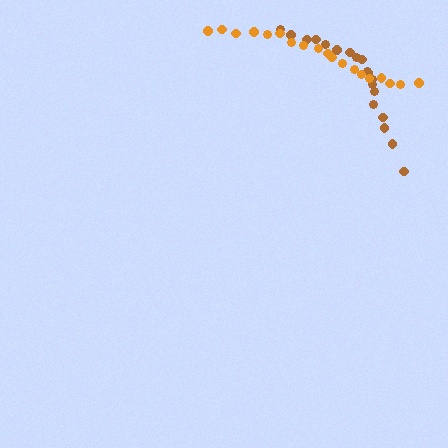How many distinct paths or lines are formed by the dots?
There are 2 distinct paths.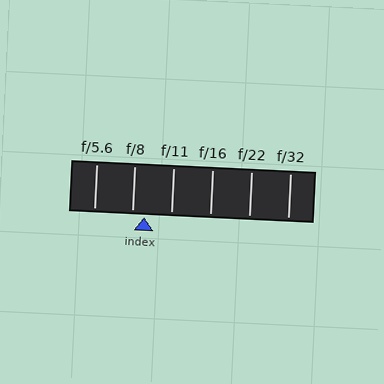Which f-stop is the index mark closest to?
The index mark is closest to f/8.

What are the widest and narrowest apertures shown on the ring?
The widest aperture shown is f/5.6 and the narrowest is f/32.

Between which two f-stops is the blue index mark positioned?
The index mark is between f/8 and f/11.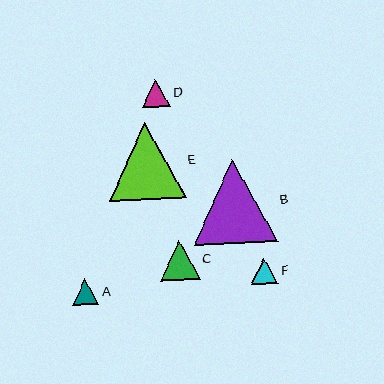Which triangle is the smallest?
Triangle A is the smallest with a size of approximately 26 pixels.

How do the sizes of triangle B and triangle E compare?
Triangle B and triangle E are approximately the same size.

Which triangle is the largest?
Triangle B is the largest with a size of approximately 84 pixels.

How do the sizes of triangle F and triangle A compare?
Triangle F and triangle A are approximately the same size.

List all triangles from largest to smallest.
From largest to smallest: B, E, C, D, F, A.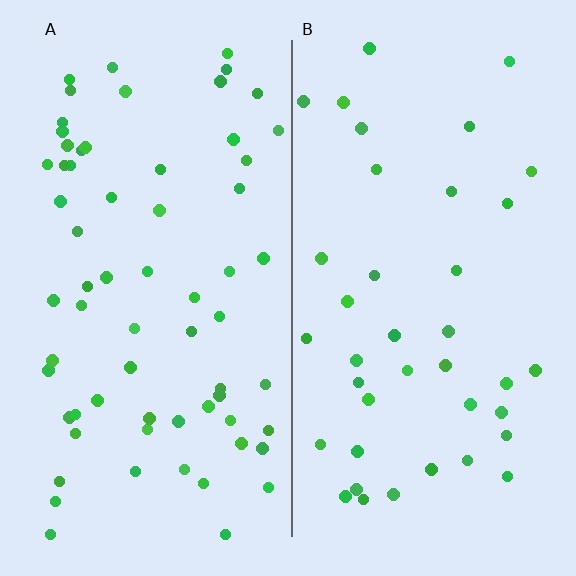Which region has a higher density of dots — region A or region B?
A (the left).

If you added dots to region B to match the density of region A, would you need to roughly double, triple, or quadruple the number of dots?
Approximately double.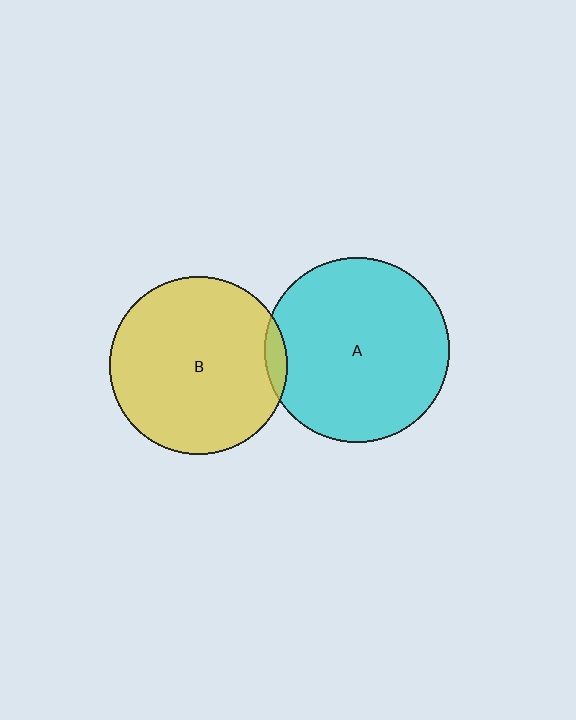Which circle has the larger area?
Circle A (cyan).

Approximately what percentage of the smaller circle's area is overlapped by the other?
Approximately 5%.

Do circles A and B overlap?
Yes.